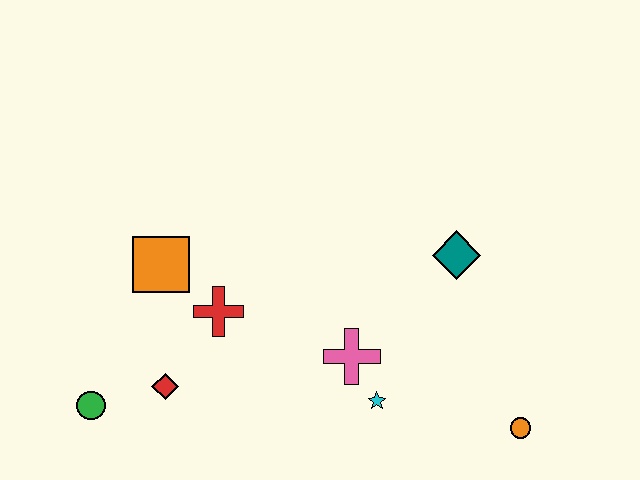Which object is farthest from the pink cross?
The green circle is farthest from the pink cross.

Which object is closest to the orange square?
The red cross is closest to the orange square.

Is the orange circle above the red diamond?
No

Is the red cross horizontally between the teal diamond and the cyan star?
No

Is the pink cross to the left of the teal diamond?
Yes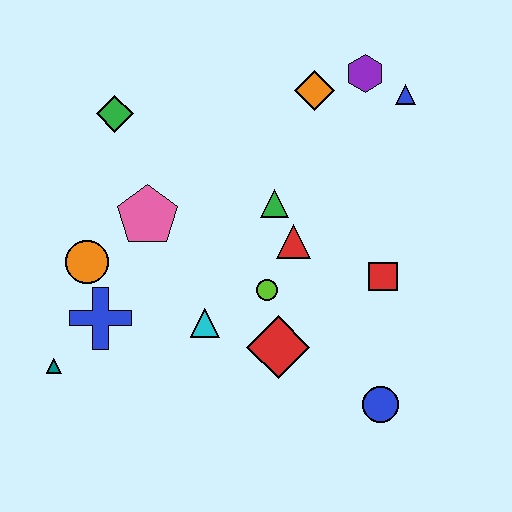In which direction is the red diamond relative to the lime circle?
The red diamond is below the lime circle.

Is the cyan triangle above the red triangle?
No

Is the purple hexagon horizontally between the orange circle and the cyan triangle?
No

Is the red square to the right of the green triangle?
Yes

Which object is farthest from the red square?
The teal triangle is farthest from the red square.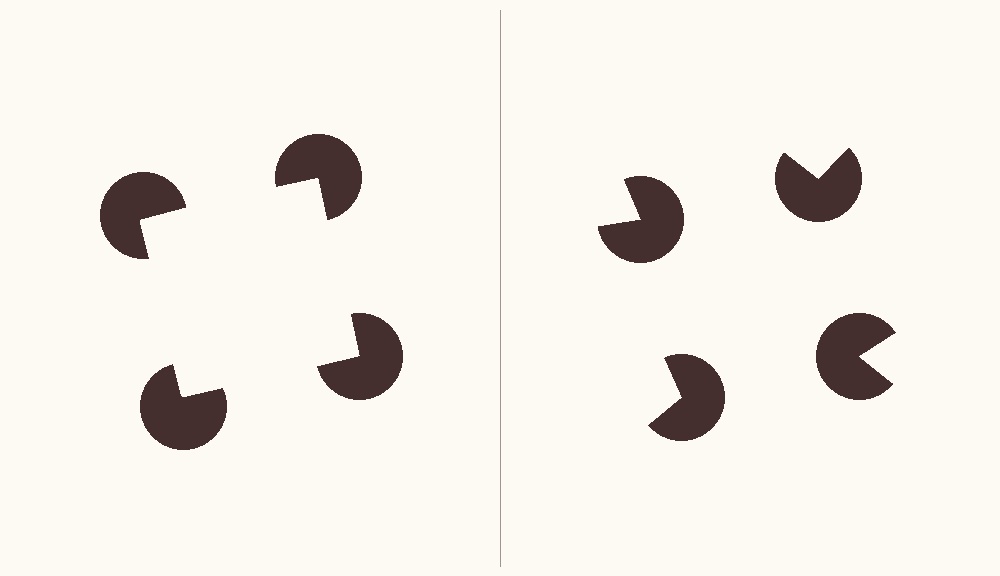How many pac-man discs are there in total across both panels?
8 — 4 on each side.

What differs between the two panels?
The pac-man discs are positioned identically on both sides; only the wedge orientations differ. On the left they align to a square; on the right they are misaligned.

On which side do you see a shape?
An illusory square appears on the left side. On the right side the wedge cuts are rotated, so no coherent shape forms.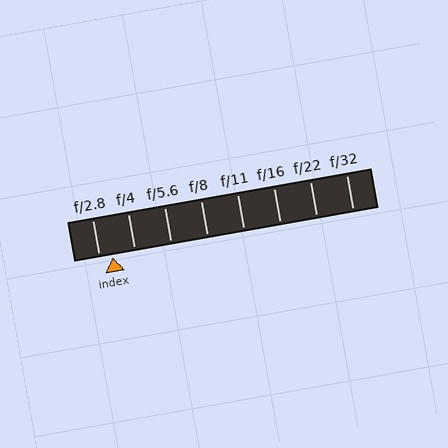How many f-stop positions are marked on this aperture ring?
There are 8 f-stop positions marked.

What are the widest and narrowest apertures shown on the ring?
The widest aperture shown is f/2.8 and the narrowest is f/32.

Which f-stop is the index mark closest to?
The index mark is closest to f/2.8.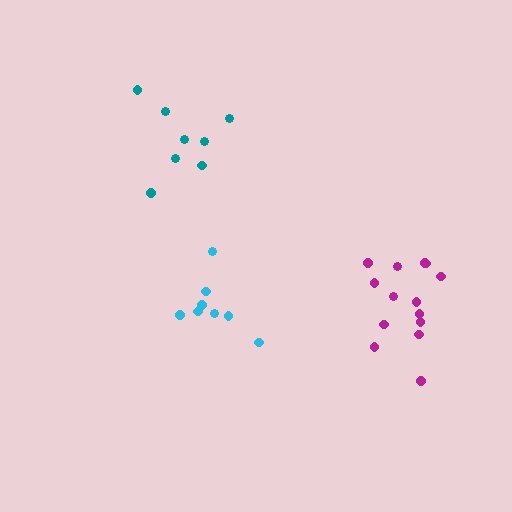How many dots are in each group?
Group 1: 8 dots, Group 2: 14 dots, Group 3: 8 dots (30 total).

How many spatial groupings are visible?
There are 3 spatial groupings.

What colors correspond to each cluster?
The clusters are colored: cyan, magenta, teal.